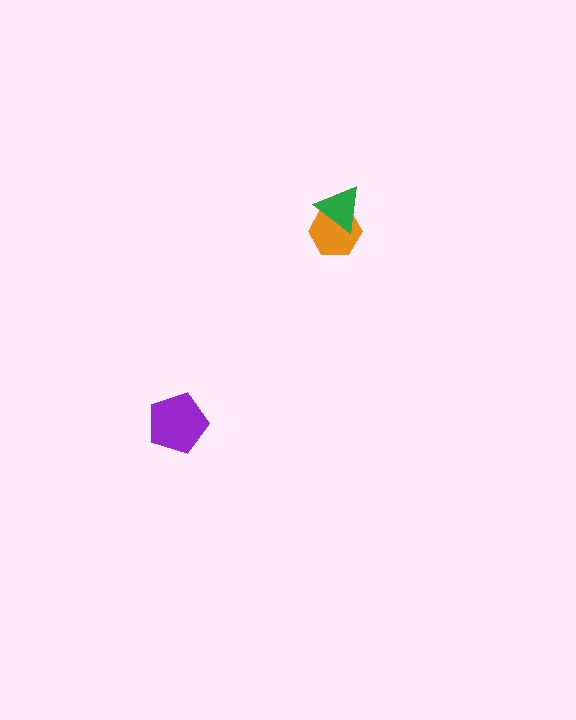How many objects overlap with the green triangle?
1 object overlaps with the green triangle.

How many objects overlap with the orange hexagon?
1 object overlaps with the orange hexagon.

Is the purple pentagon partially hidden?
No, no other shape covers it.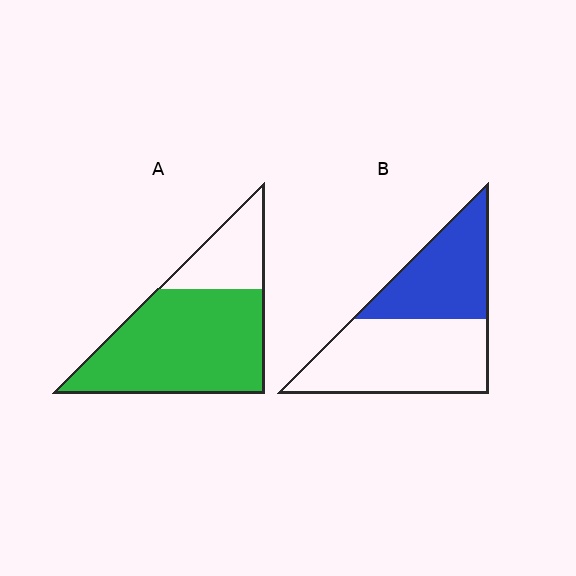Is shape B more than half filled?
No.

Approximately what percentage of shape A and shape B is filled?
A is approximately 75% and B is approximately 40%.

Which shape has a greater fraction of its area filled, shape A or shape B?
Shape A.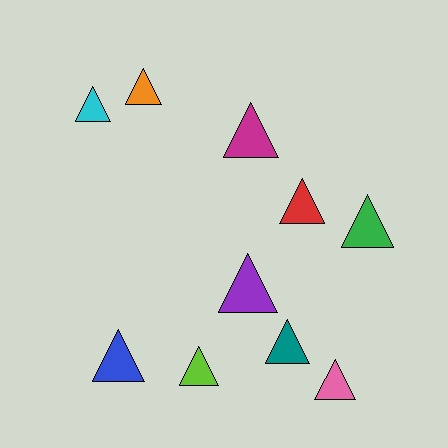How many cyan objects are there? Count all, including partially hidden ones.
There is 1 cyan object.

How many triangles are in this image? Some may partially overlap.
There are 10 triangles.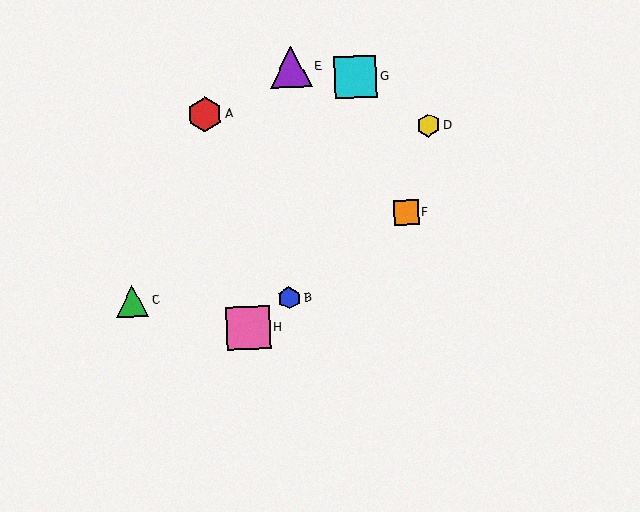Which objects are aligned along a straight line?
Objects B, F, H are aligned along a straight line.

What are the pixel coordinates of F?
Object F is at (406, 213).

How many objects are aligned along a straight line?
3 objects (B, F, H) are aligned along a straight line.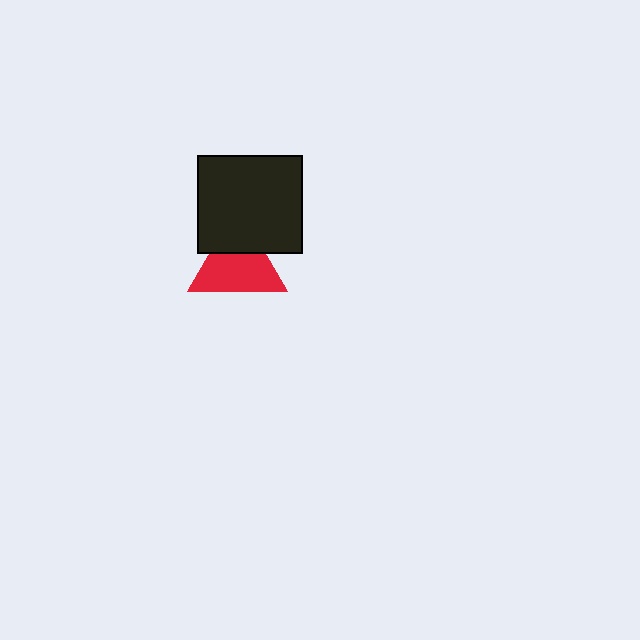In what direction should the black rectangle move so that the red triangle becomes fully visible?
The black rectangle should move up. That is the shortest direction to clear the overlap and leave the red triangle fully visible.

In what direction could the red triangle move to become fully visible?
The red triangle could move down. That would shift it out from behind the black rectangle entirely.